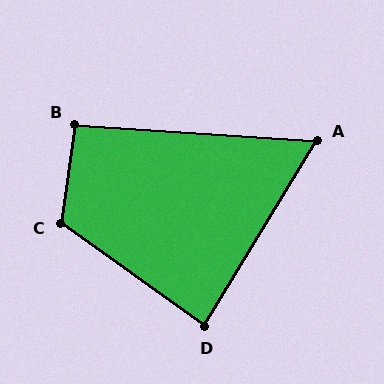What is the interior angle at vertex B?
Approximately 94 degrees (approximately right).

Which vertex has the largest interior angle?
C, at approximately 117 degrees.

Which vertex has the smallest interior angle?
A, at approximately 63 degrees.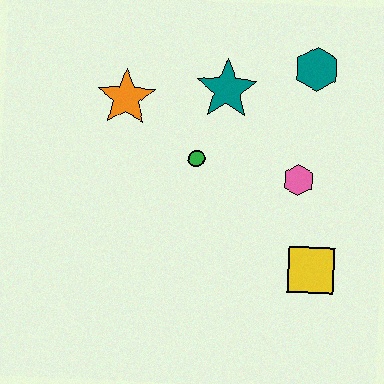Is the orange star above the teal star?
No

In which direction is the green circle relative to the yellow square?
The green circle is to the left of the yellow square.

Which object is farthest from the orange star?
The yellow square is farthest from the orange star.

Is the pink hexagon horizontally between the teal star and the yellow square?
Yes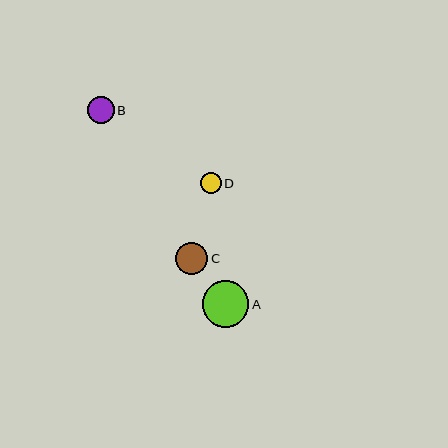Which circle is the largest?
Circle A is the largest with a size of approximately 47 pixels.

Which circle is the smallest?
Circle D is the smallest with a size of approximately 21 pixels.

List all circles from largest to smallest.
From largest to smallest: A, C, B, D.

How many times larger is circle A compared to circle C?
Circle A is approximately 1.5 times the size of circle C.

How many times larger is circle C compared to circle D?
Circle C is approximately 1.5 times the size of circle D.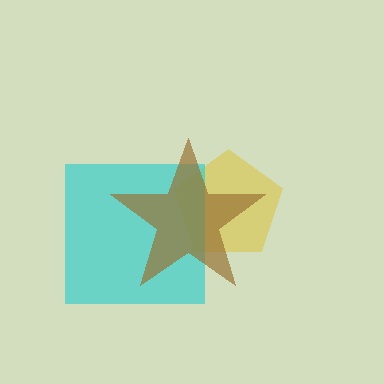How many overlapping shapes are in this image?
There are 3 overlapping shapes in the image.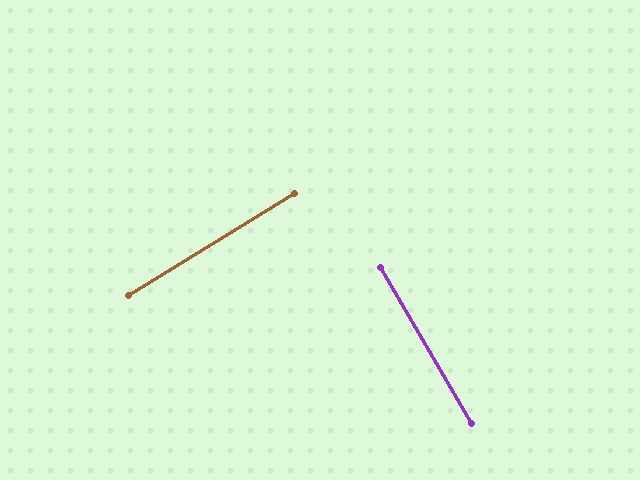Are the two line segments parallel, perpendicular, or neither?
Perpendicular — they meet at approximately 89°.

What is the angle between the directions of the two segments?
Approximately 89 degrees.